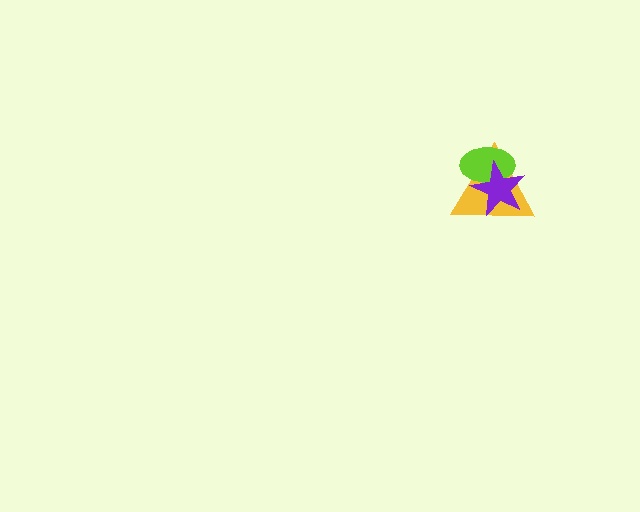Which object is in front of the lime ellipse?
The purple star is in front of the lime ellipse.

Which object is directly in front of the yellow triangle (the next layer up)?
The lime ellipse is directly in front of the yellow triangle.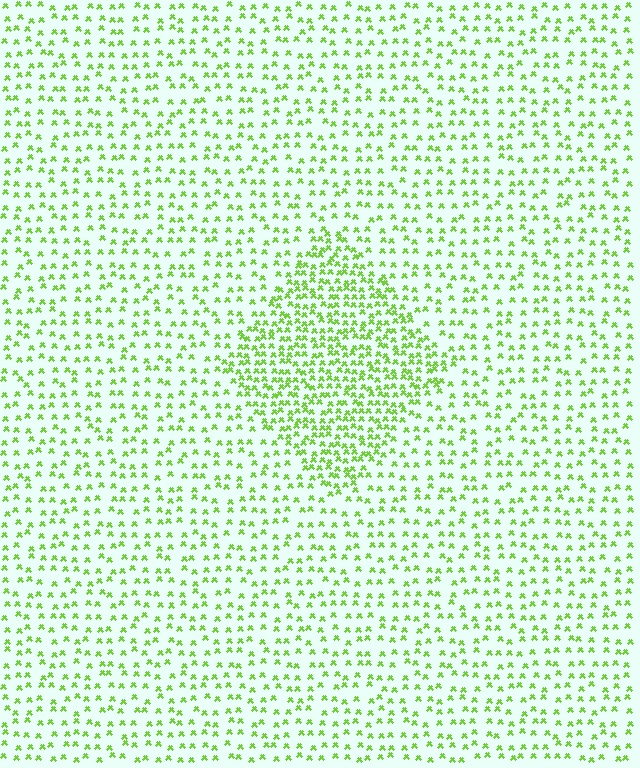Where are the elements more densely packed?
The elements are more densely packed inside the diamond boundary.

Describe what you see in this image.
The image contains small lime elements arranged at two different densities. A diamond-shaped region is visible where the elements are more densely packed than the surrounding area.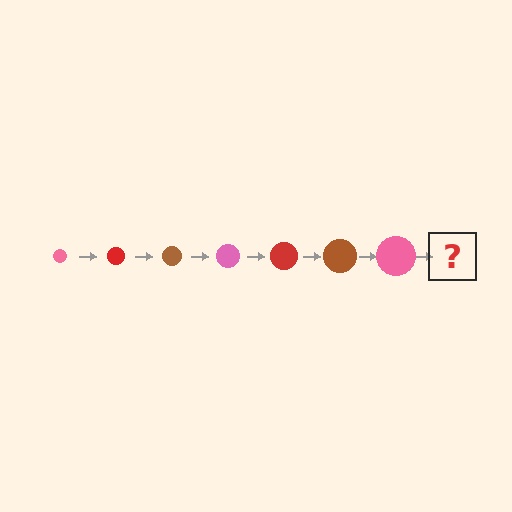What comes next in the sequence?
The next element should be a red circle, larger than the previous one.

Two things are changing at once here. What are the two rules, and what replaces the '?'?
The two rules are that the circle grows larger each step and the color cycles through pink, red, and brown. The '?' should be a red circle, larger than the previous one.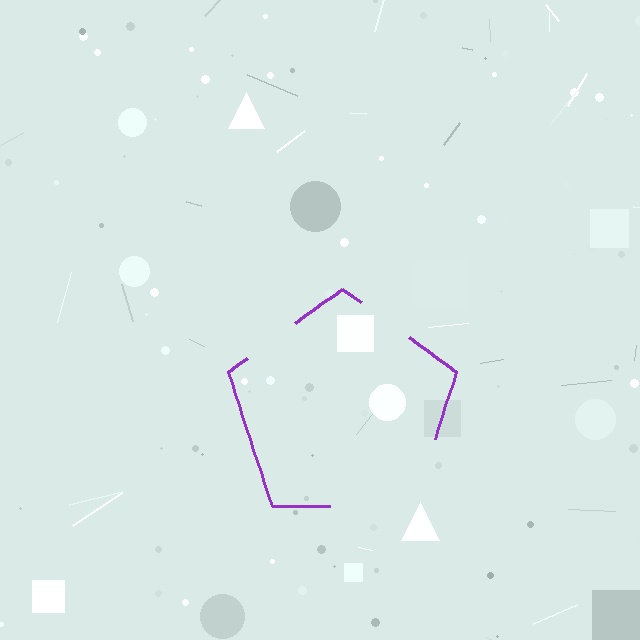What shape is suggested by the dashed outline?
The dashed outline suggests a pentagon.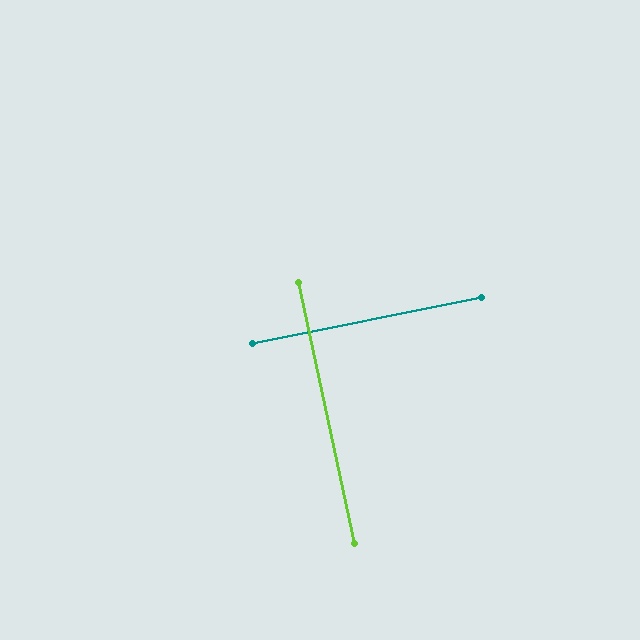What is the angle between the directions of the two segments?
Approximately 89 degrees.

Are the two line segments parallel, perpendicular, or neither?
Perpendicular — they meet at approximately 89°.